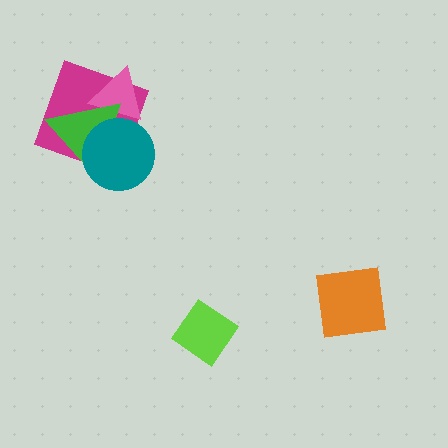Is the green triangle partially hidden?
Yes, it is partially covered by another shape.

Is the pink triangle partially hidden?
Yes, it is partially covered by another shape.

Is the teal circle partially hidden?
No, no other shape covers it.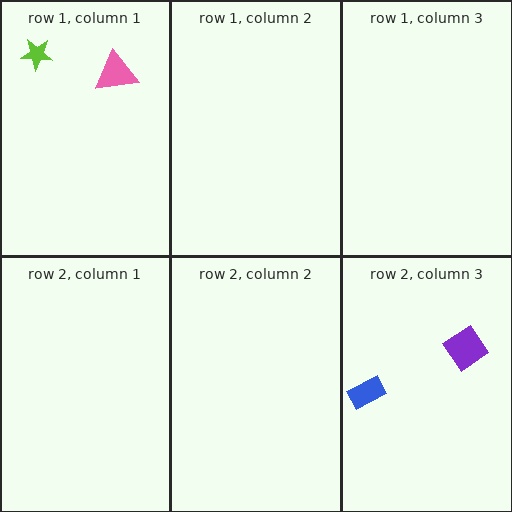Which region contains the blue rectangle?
The row 2, column 3 region.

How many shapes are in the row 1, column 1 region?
2.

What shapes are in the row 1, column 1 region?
The lime star, the pink triangle.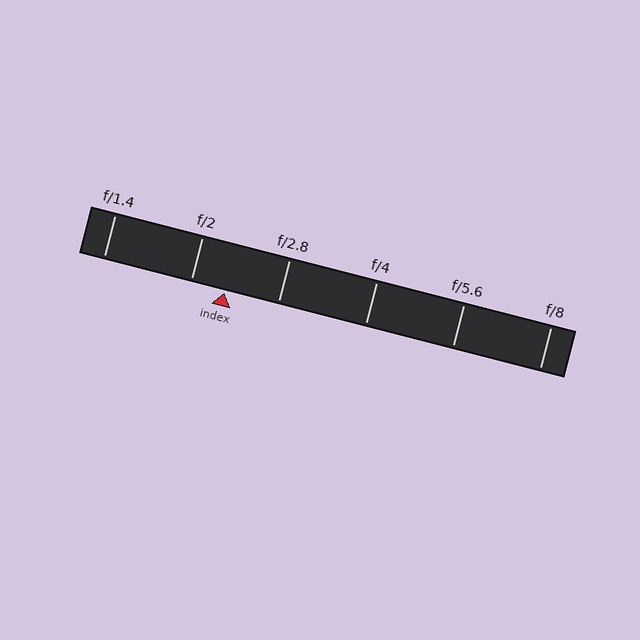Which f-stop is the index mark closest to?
The index mark is closest to f/2.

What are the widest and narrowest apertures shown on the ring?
The widest aperture shown is f/1.4 and the narrowest is f/8.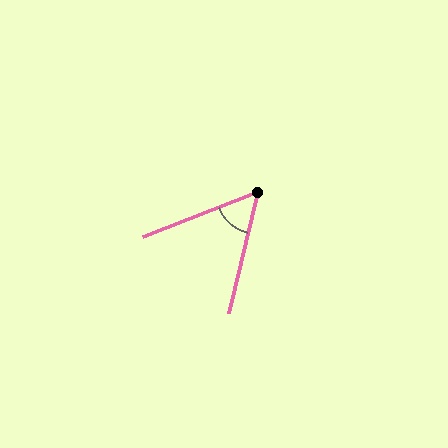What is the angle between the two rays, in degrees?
Approximately 55 degrees.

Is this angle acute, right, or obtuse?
It is acute.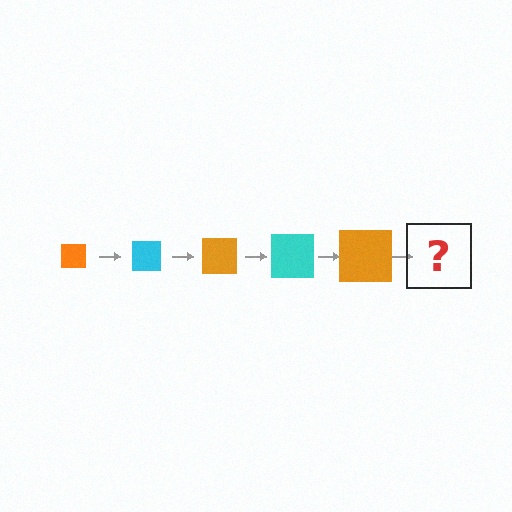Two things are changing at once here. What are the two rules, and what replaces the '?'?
The two rules are that the square grows larger each step and the color cycles through orange and cyan. The '?' should be a cyan square, larger than the previous one.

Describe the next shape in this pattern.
It should be a cyan square, larger than the previous one.